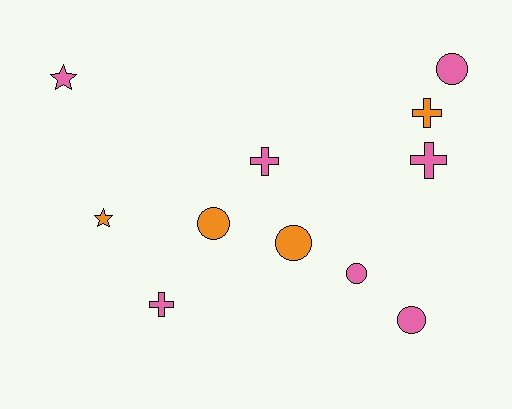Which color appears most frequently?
Pink, with 7 objects.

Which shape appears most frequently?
Circle, with 5 objects.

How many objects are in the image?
There are 11 objects.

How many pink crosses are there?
There are 3 pink crosses.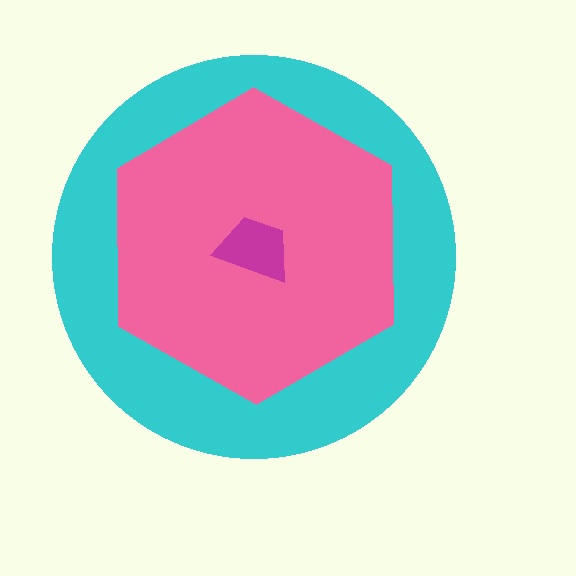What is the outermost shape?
The cyan circle.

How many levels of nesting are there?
3.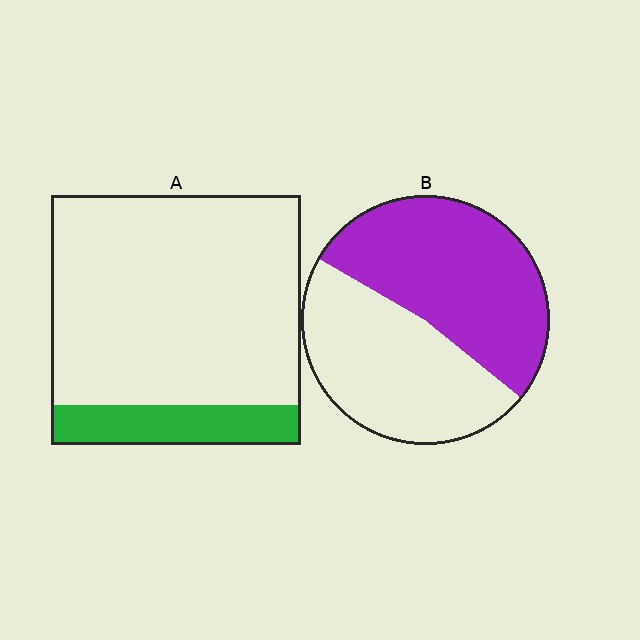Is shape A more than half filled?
No.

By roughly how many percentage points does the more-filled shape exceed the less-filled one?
By roughly 35 percentage points (B over A).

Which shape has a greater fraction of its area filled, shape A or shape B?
Shape B.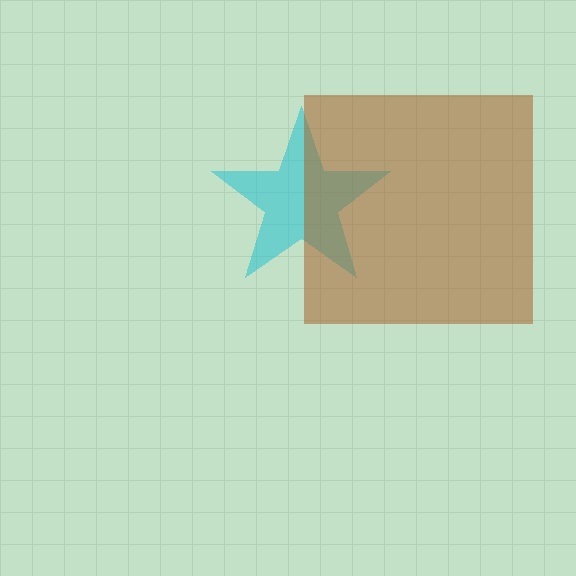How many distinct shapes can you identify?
There are 2 distinct shapes: a cyan star, a brown square.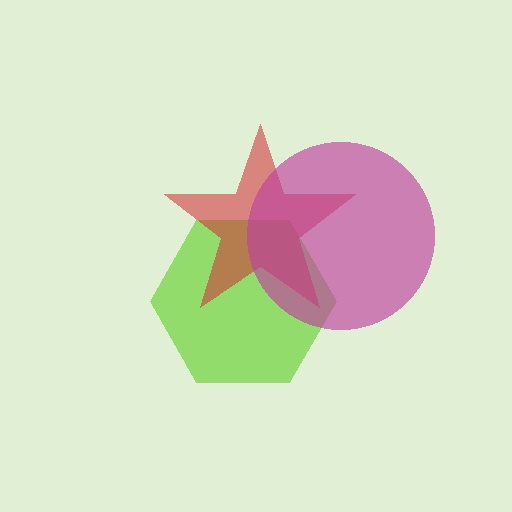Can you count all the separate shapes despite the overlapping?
Yes, there are 3 separate shapes.